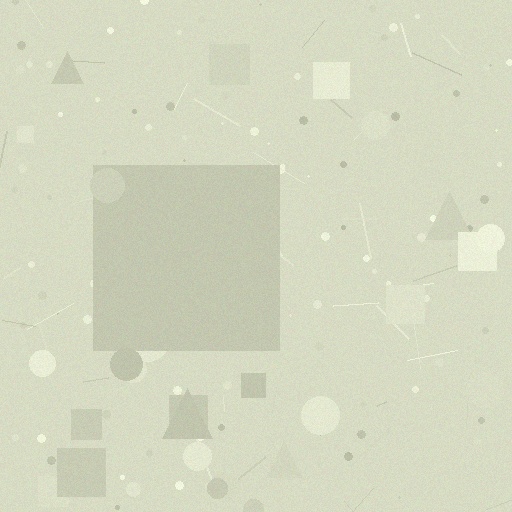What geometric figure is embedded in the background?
A square is embedded in the background.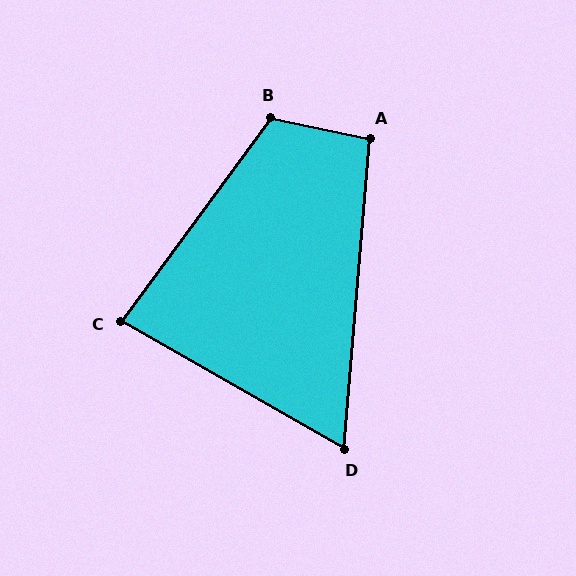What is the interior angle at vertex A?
Approximately 97 degrees (obtuse).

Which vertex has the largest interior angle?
B, at approximately 115 degrees.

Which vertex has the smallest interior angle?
D, at approximately 65 degrees.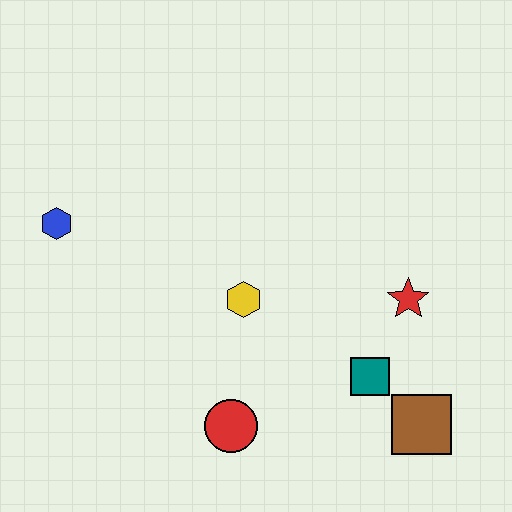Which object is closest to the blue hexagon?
The yellow hexagon is closest to the blue hexagon.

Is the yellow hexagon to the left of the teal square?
Yes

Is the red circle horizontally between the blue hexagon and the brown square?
Yes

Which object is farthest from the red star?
The blue hexagon is farthest from the red star.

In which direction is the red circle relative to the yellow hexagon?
The red circle is below the yellow hexagon.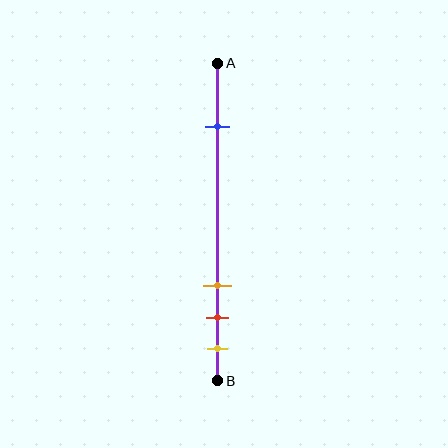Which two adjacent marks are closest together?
The red and yellow marks are the closest adjacent pair.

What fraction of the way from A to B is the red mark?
The red mark is approximately 80% (0.8) of the way from A to B.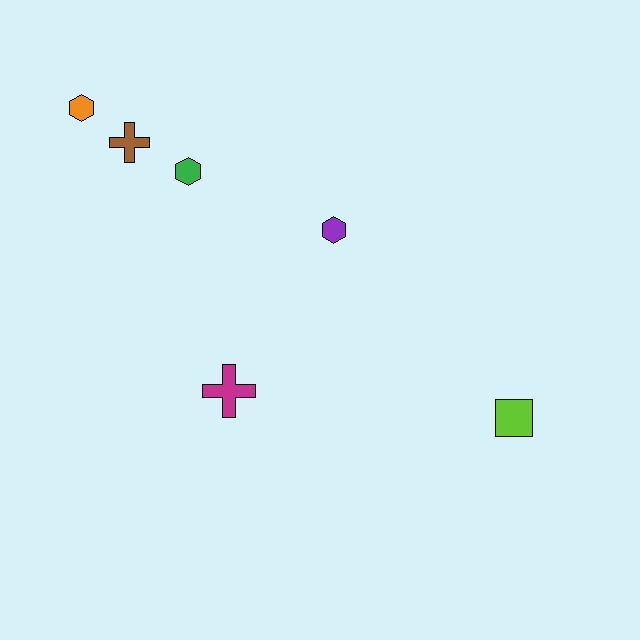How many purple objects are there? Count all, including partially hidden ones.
There is 1 purple object.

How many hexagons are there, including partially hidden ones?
There are 3 hexagons.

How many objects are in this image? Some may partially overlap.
There are 6 objects.